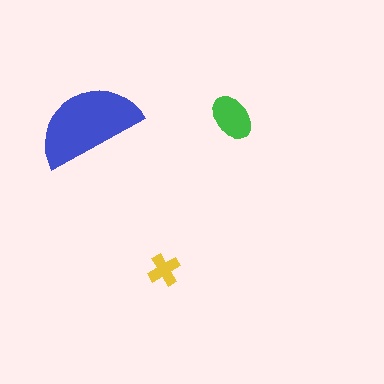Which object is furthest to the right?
The green ellipse is rightmost.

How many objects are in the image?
There are 3 objects in the image.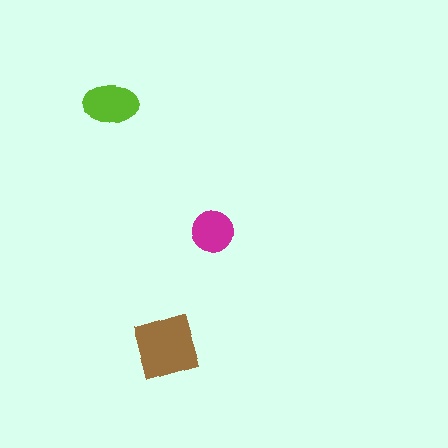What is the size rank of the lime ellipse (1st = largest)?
2nd.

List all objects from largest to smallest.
The brown square, the lime ellipse, the magenta circle.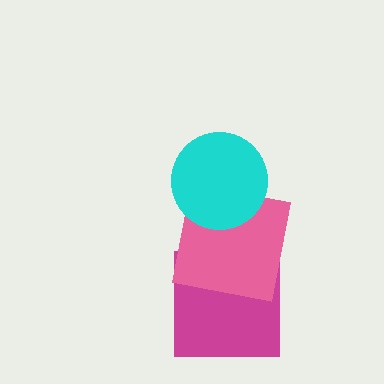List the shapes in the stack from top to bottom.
From top to bottom: the cyan circle, the pink square, the magenta square.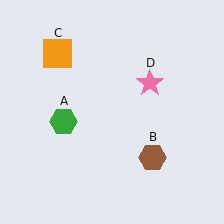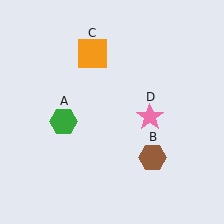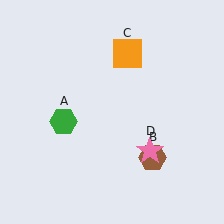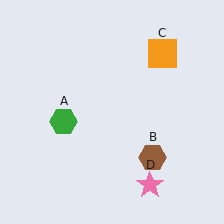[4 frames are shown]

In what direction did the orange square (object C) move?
The orange square (object C) moved right.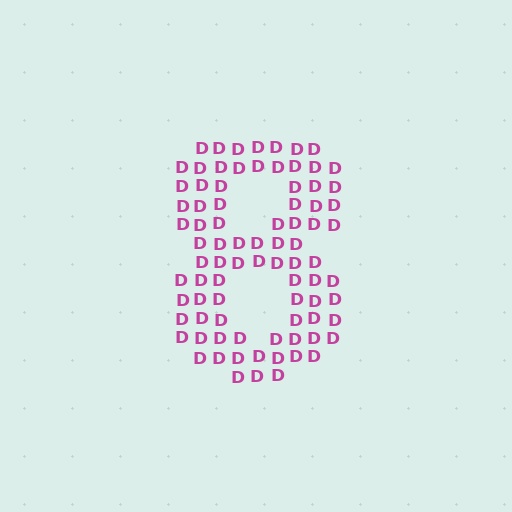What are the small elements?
The small elements are letter D's.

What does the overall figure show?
The overall figure shows the digit 8.